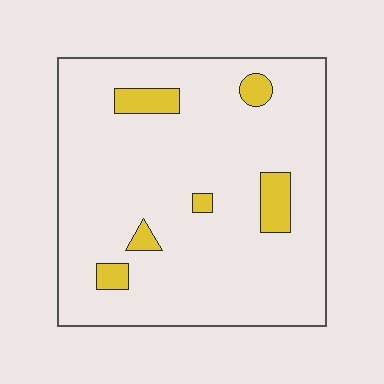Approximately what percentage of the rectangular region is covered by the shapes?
Approximately 10%.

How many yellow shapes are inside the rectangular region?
6.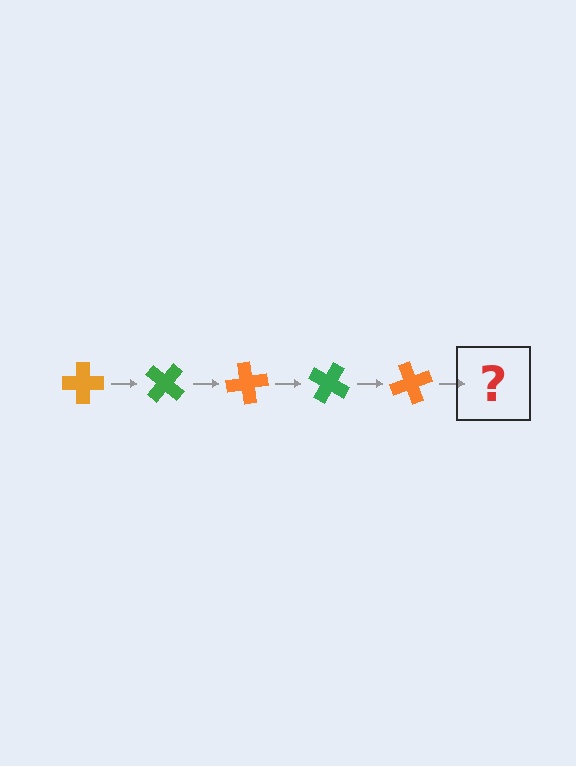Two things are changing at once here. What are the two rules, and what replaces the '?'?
The two rules are that it rotates 40 degrees each step and the color cycles through orange and green. The '?' should be a green cross, rotated 200 degrees from the start.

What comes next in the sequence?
The next element should be a green cross, rotated 200 degrees from the start.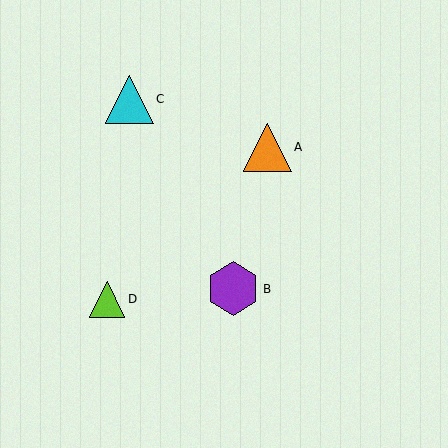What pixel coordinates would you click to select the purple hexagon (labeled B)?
Click at (233, 289) to select the purple hexagon B.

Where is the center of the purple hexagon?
The center of the purple hexagon is at (233, 289).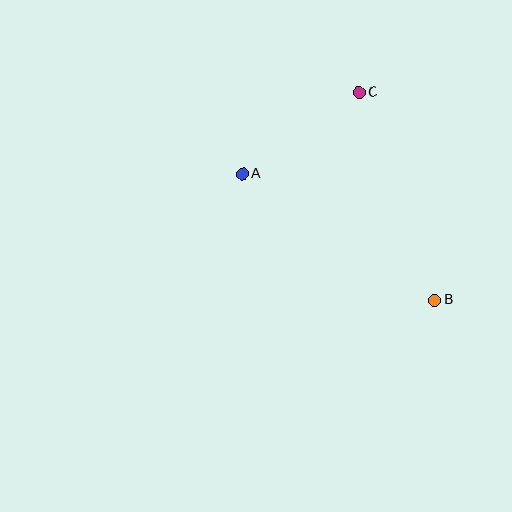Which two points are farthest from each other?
Points A and B are farthest from each other.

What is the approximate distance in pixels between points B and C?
The distance between B and C is approximately 221 pixels.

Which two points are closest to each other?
Points A and C are closest to each other.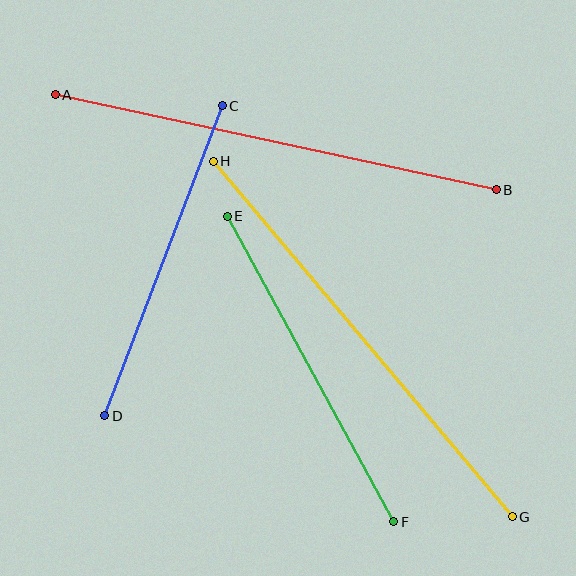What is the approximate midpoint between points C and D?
The midpoint is at approximately (163, 261) pixels.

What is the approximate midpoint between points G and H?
The midpoint is at approximately (363, 339) pixels.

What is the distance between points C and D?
The distance is approximately 332 pixels.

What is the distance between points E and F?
The distance is approximately 348 pixels.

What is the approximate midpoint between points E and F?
The midpoint is at approximately (311, 369) pixels.